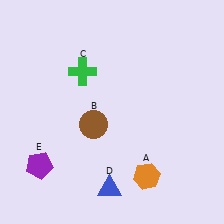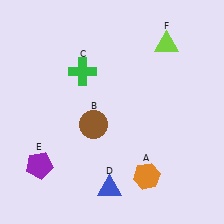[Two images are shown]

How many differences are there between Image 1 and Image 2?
There is 1 difference between the two images.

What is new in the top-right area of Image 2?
A lime triangle (F) was added in the top-right area of Image 2.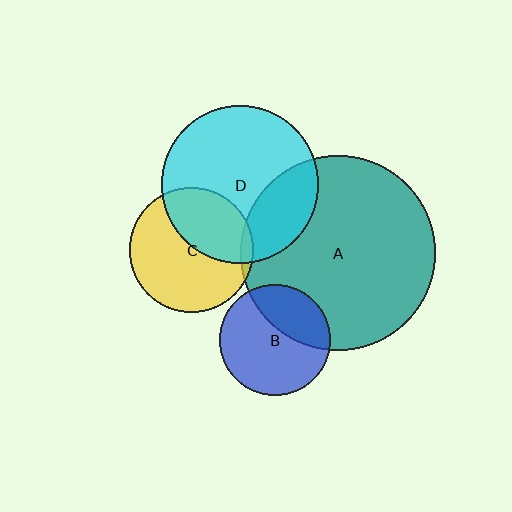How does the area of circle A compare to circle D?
Approximately 1.5 times.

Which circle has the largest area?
Circle A (teal).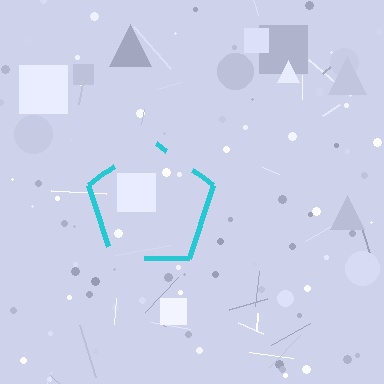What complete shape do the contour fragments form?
The contour fragments form a pentagon.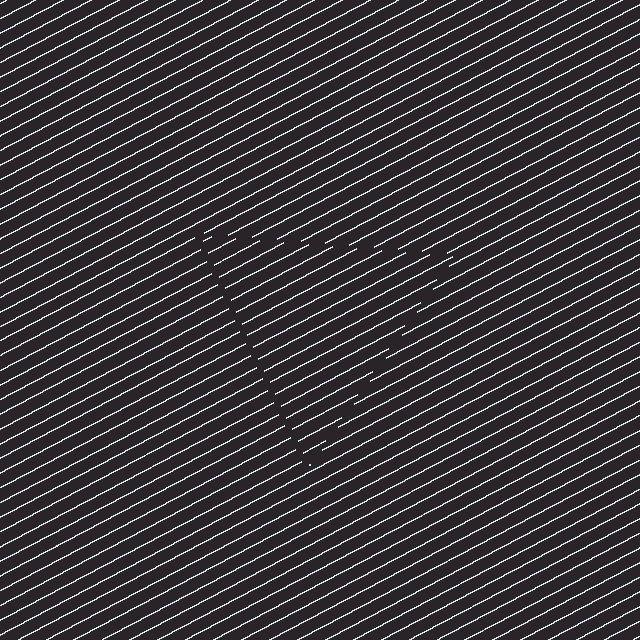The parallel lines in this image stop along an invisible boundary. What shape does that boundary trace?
An illusory triangle. The interior of the shape contains the same grating, shifted by half a period — the contour is defined by the phase discontinuity where line-ends from the inner and outer gratings abut.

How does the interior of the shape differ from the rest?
The interior of the shape contains the same grating, shifted by half a period — the contour is defined by the phase discontinuity where line-ends from the inner and outer gratings abut.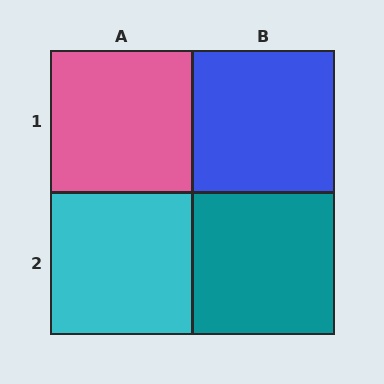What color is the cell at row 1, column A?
Pink.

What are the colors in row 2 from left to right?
Cyan, teal.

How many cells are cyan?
1 cell is cyan.